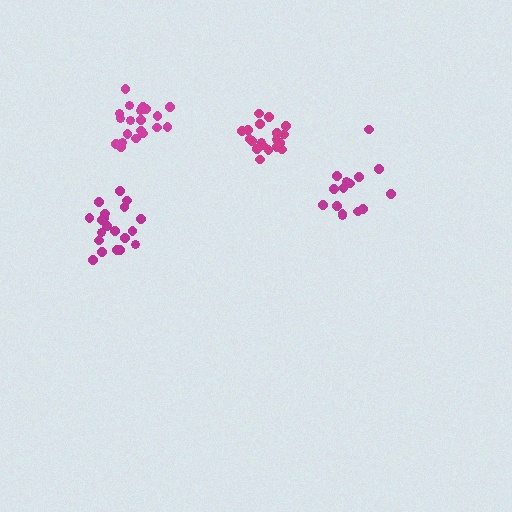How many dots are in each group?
Group 1: 15 dots, Group 2: 20 dots, Group 3: 20 dots, Group 4: 19 dots (74 total).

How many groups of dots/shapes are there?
There are 4 groups.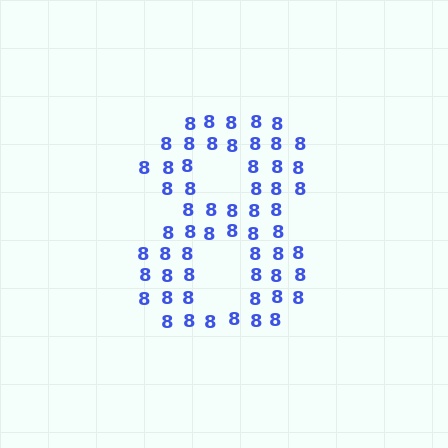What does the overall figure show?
The overall figure shows the digit 8.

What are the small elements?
The small elements are digit 8's.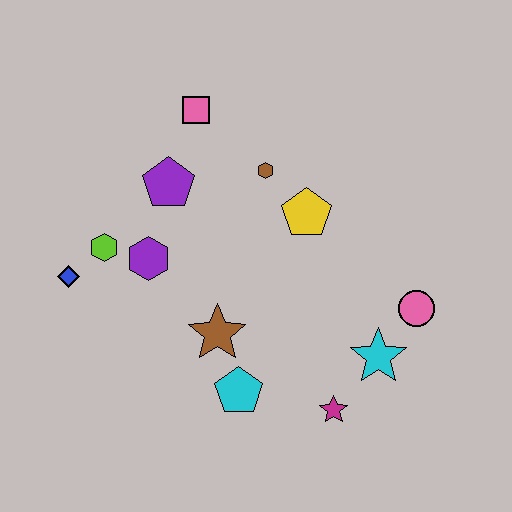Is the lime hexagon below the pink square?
Yes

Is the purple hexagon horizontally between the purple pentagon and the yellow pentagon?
No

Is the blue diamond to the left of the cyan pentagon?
Yes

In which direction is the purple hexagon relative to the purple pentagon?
The purple hexagon is below the purple pentagon.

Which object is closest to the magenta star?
The cyan star is closest to the magenta star.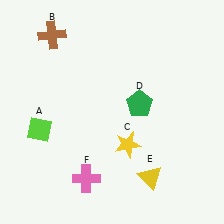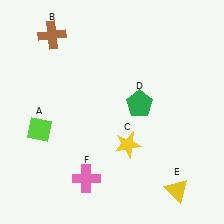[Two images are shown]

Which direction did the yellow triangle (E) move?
The yellow triangle (E) moved right.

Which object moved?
The yellow triangle (E) moved right.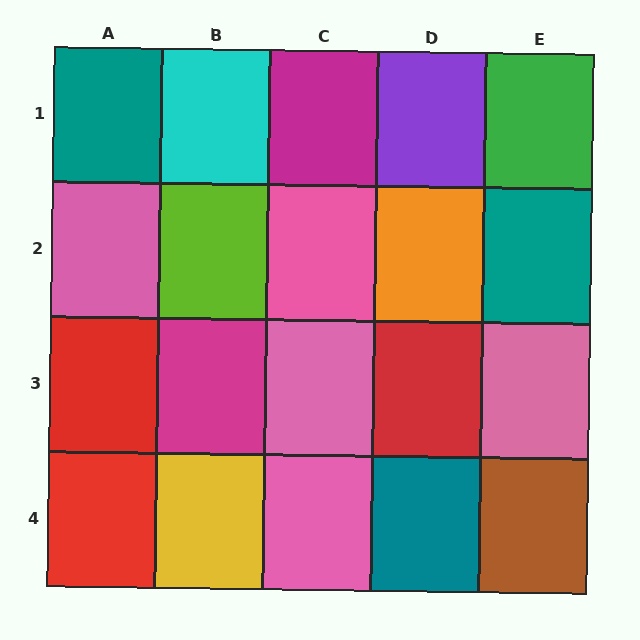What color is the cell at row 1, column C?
Magenta.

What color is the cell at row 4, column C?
Pink.